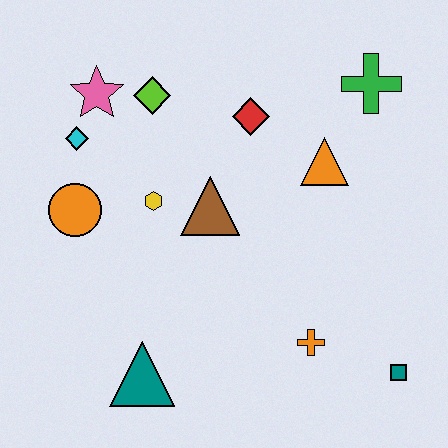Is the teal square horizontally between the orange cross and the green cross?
No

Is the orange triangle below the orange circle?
No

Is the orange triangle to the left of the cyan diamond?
No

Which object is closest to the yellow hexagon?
The brown triangle is closest to the yellow hexagon.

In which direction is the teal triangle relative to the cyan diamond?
The teal triangle is below the cyan diamond.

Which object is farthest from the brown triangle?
The teal square is farthest from the brown triangle.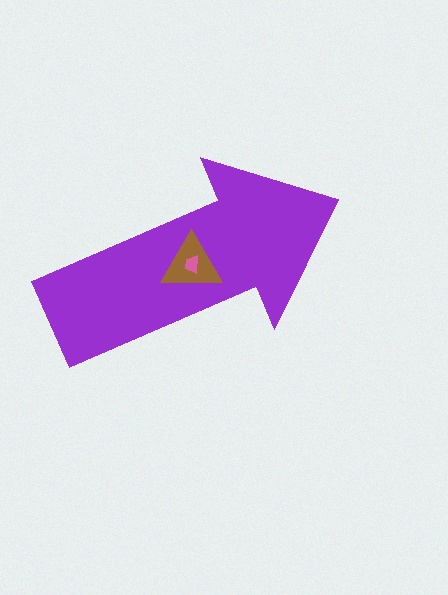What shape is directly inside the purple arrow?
The brown triangle.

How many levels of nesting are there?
3.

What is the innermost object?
The pink trapezoid.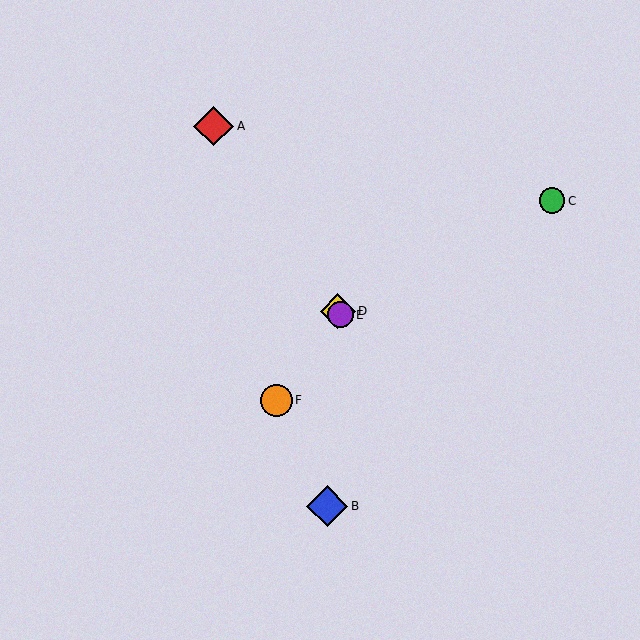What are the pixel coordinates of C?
Object C is at (552, 201).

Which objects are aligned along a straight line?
Objects A, D, E are aligned along a straight line.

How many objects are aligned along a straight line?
3 objects (A, D, E) are aligned along a straight line.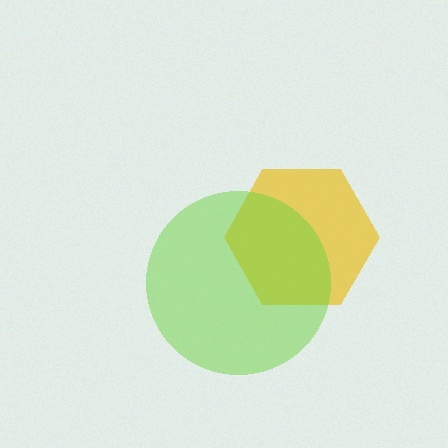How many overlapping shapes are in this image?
There are 2 overlapping shapes in the image.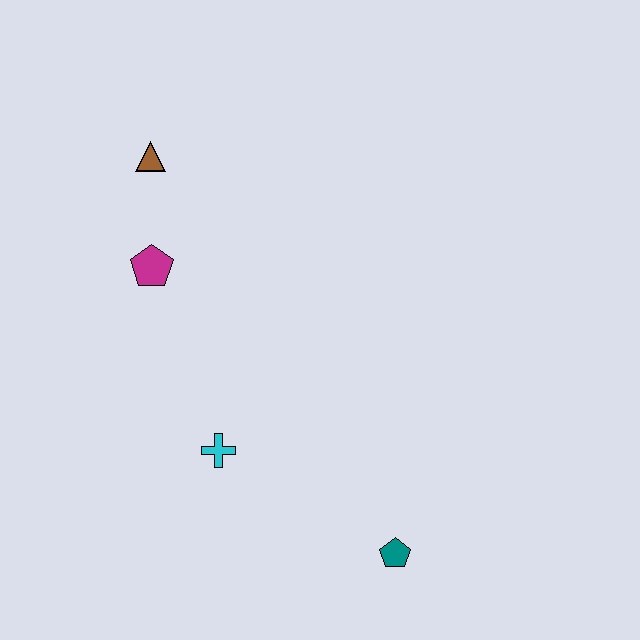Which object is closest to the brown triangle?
The magenta pentagon is closest to the brown triangle.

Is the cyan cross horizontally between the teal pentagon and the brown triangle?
Yes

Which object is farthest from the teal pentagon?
The brown triangle is farthest from the teal pentagon.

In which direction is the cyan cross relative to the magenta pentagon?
The cyan cross is below the magenta pentagon.